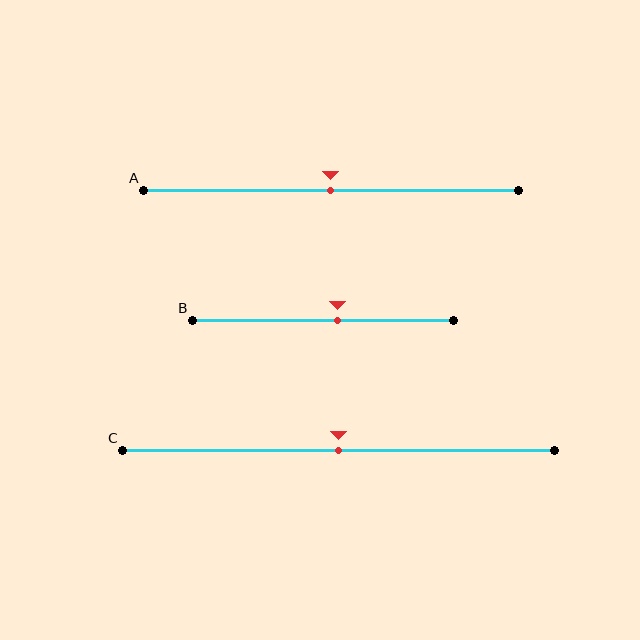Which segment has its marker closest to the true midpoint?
Segment A has its marker closest to the true midpoint.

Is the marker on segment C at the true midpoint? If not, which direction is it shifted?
Yes, the marker on segment C is at the true midpoint.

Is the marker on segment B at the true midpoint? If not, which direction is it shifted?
No, the marker on segment B is shifted to the right by about 5% of the segment length.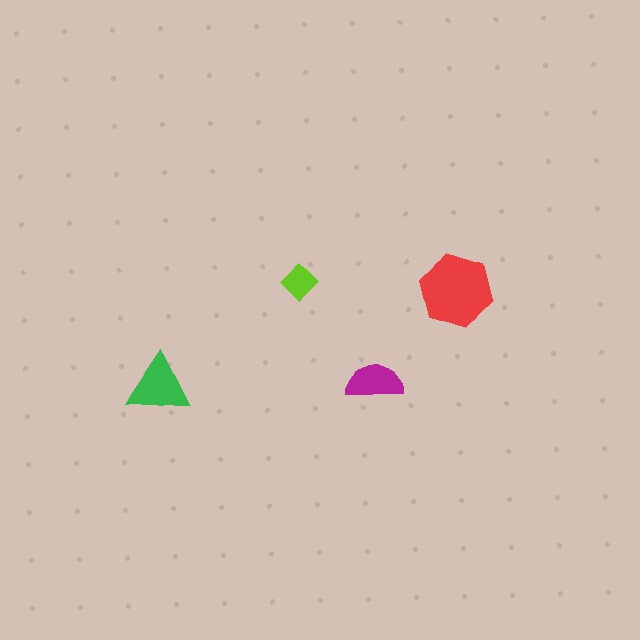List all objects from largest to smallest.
The red hexagon, the green triangle, the magenta semicircle, the lime diamond.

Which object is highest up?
The lime diamond is topmost.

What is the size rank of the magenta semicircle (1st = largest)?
3rd.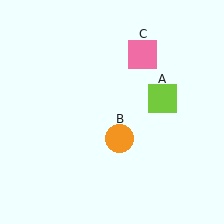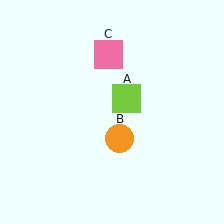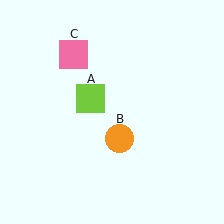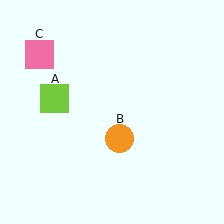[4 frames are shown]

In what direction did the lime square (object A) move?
The lime square (object A) moved left.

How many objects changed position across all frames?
2 objects changed position: lime square (object A), pink square (object C).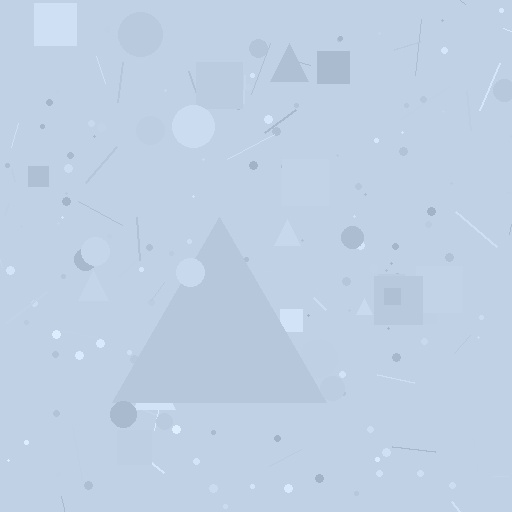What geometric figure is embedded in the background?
A triangle is embedded in the background.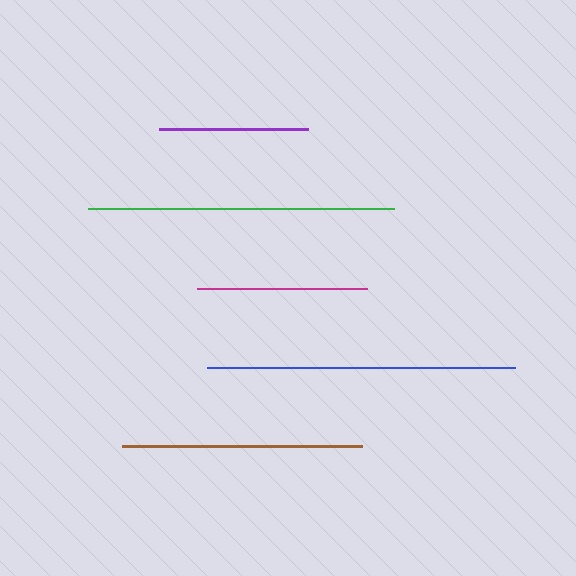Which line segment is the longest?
The blue line is the longest at approximately 308 pixels.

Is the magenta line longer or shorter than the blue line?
The blue line is longer than the magenta line.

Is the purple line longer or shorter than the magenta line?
The magenta line is longer than the purple line.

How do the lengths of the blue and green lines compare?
The blue and green lines are approximately the same length.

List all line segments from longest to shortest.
From longest to shortest: blue, green, brown, magenta, purple.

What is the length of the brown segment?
The brown segment is approximately 241 pixels long.